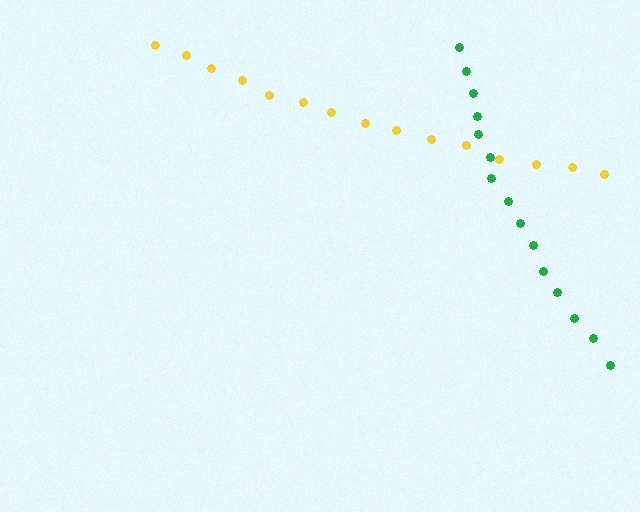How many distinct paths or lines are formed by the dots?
There are 2 distinct paths.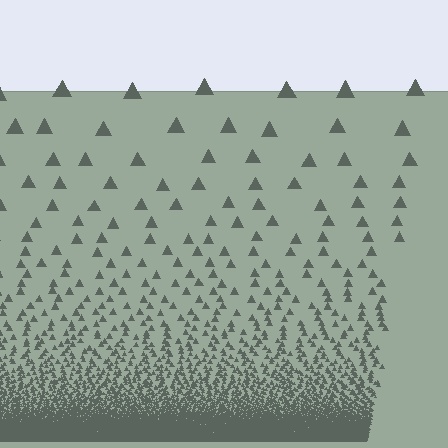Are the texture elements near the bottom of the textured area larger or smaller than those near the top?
Smaller. The gradient is inverted — elements near the bottom are smaller and denser.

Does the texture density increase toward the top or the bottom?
Density increases toward the bottom.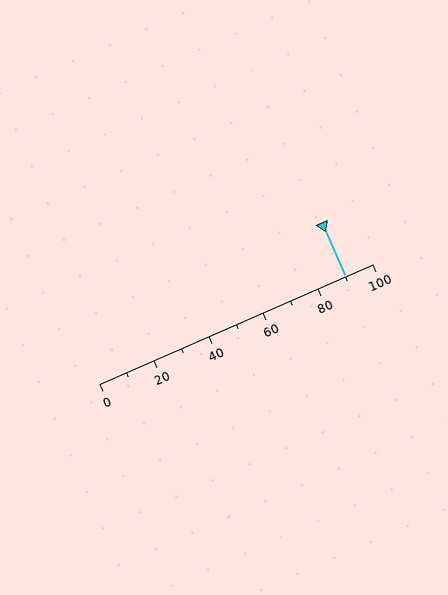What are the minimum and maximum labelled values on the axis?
The axis runs from 0 to 100.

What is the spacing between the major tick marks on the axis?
The major ticks are spaced 20 apart.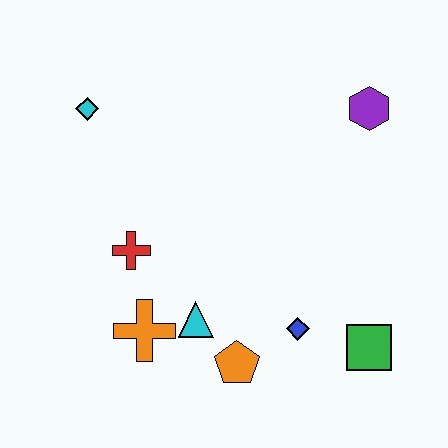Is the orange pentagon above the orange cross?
No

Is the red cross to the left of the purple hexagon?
Yes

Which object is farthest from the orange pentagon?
The cyan diamond is farthest from the orange pentagon.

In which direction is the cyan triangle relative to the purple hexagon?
The cyan triangle is below the purple hexagon.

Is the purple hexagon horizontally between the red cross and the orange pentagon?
No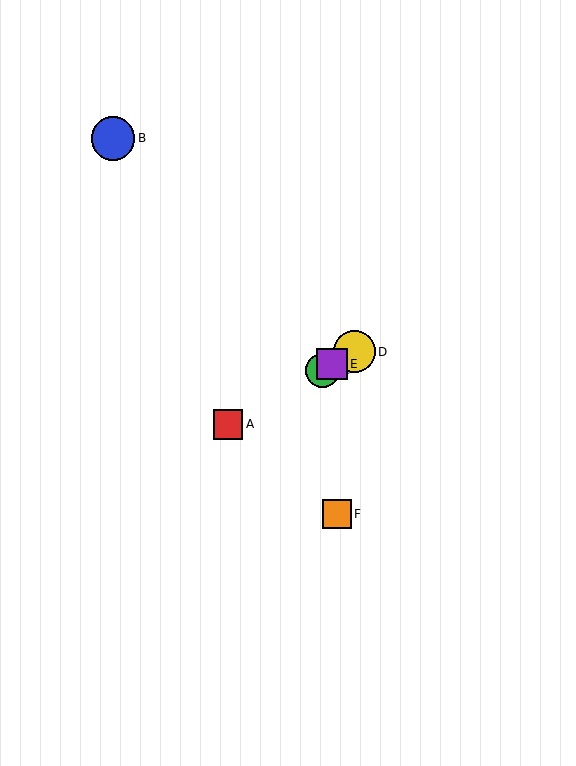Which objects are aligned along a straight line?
Objects A, C, D, E are aligned along a straight line.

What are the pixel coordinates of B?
Object B is at (113, 138).